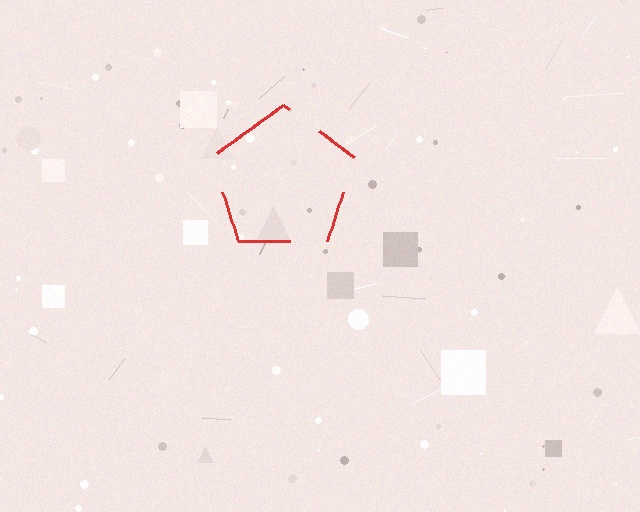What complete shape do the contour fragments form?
The contour fragments form a pentagon.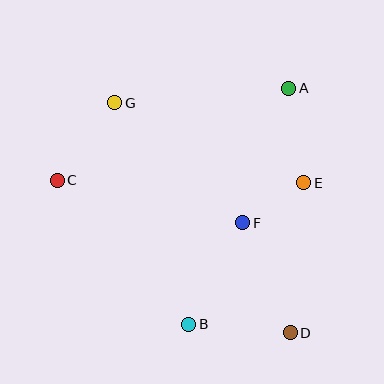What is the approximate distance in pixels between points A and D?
The distance between A and D is approximately 244 pixels.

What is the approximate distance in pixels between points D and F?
The distance between D and F is approximately 120 pixels.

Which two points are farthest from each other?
Points D and G are farthest from each other.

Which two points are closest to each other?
Points E and F are closest to each other.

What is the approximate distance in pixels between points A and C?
The distance between A and C is approximately 249 pixels.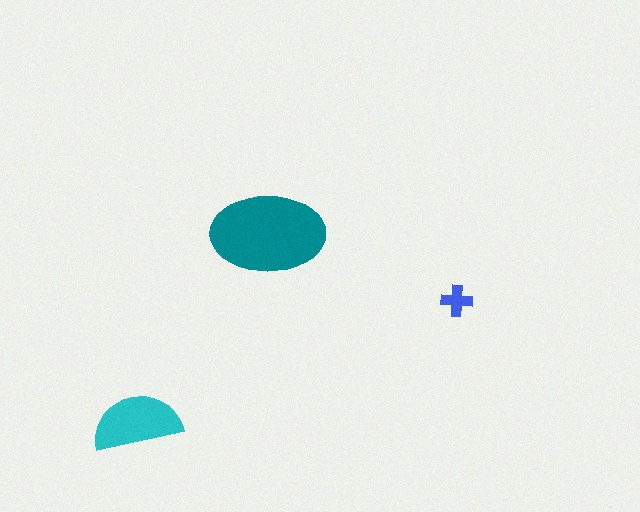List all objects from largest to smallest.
The teal ellipse, the cyan semicircle, the blue cross.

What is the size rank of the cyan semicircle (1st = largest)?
2nd.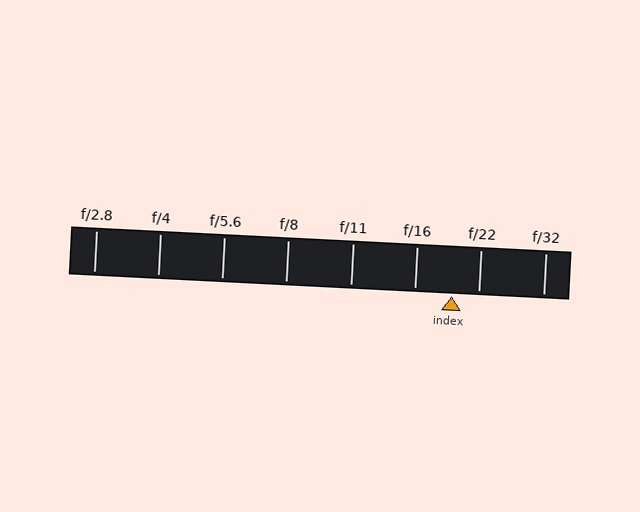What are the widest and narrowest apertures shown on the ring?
The widest aperture shown is f/2.8 and the narrowest is f/32.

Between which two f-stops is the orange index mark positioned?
The index mark is between f/16 and f/22.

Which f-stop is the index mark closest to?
The index mark is closest to f/22.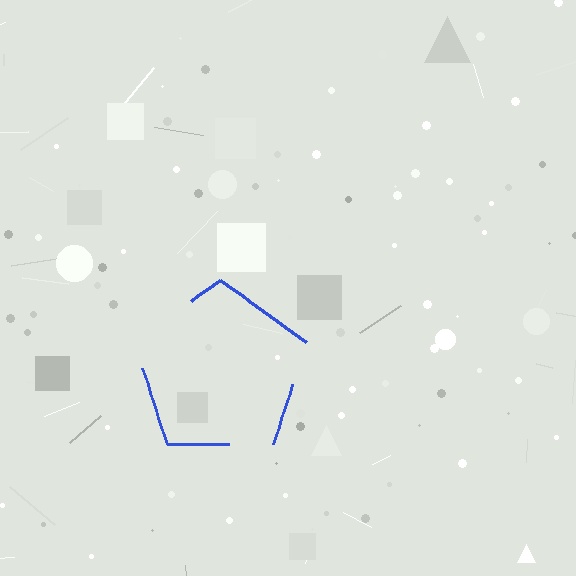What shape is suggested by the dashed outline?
The dashed outline suggests a pentagon.